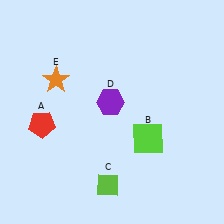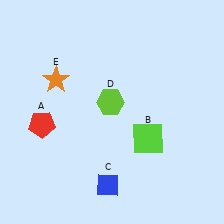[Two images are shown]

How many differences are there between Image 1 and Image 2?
There are 2 differences between the two images.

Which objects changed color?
C changed from lime to blue. D changed from purple to lime.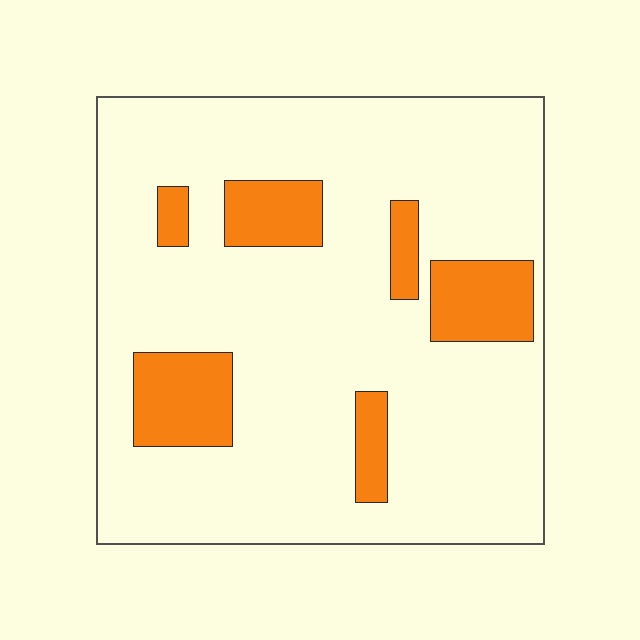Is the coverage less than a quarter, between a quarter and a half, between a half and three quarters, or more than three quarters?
Less than a quarter.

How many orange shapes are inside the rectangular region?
6.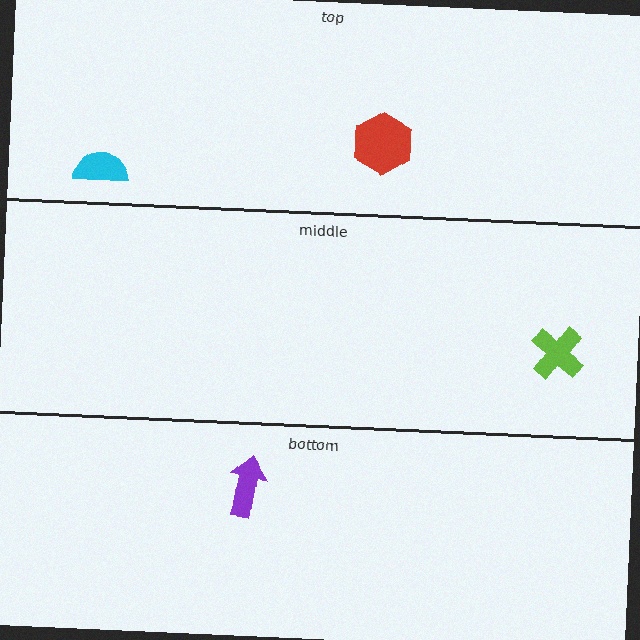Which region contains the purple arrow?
The bottom region.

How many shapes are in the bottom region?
1.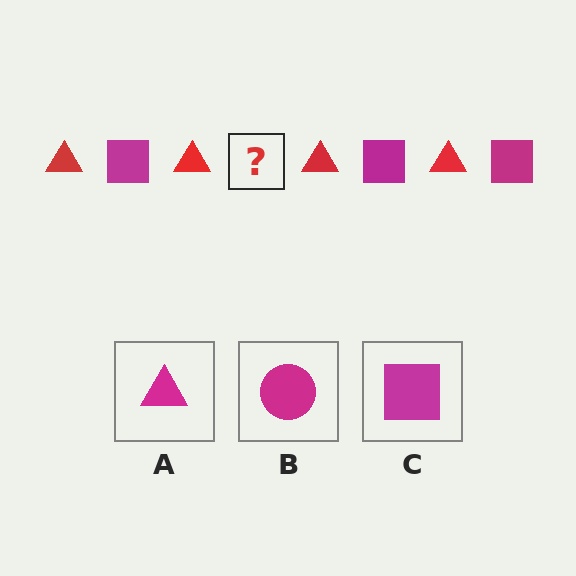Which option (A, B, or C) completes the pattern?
C.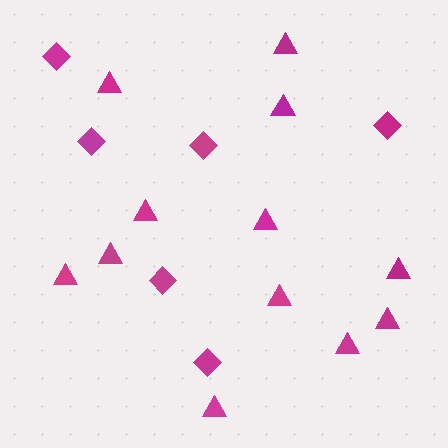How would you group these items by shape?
There are 2 groups: one group of triangles (12) and one group of diamonds (6).